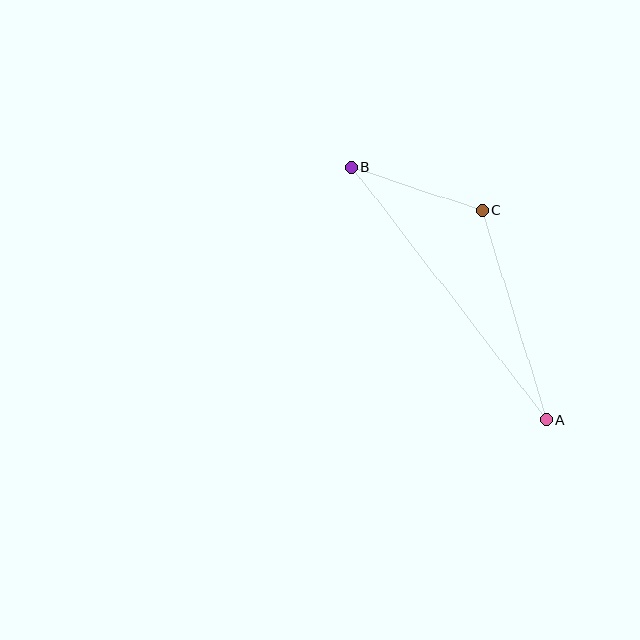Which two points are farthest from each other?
Points A and B are farthest from each other.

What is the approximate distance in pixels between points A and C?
The distance between A and C is approximately 219 pixels.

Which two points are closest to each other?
Points B and C are closest to each other.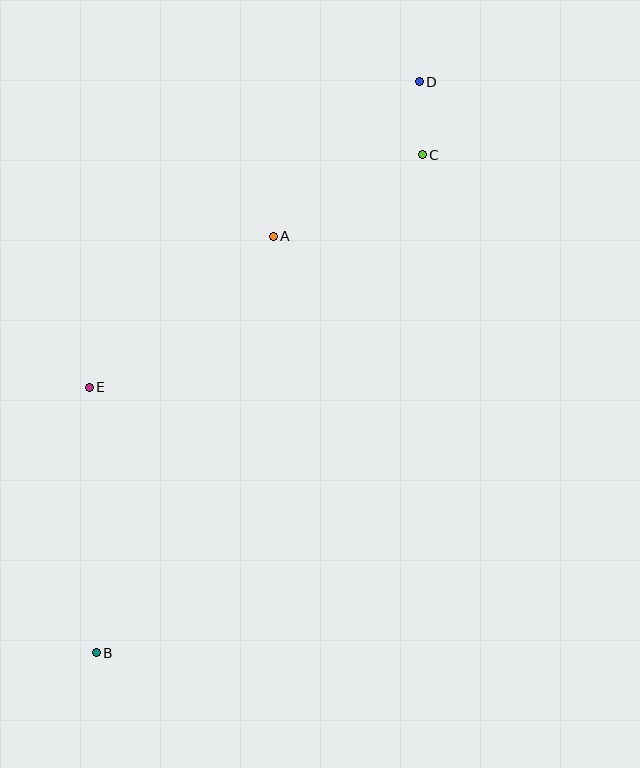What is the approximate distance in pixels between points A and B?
The distance between A and B is approximately 453 pixels.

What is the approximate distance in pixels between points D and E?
The distance between D and E is approximately 450 pixels.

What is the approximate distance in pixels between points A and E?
The distance between A and E is approximately 238 pixels.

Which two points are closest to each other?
Points C and D are closest to each other.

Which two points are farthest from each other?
Points B and D are farthest from each other.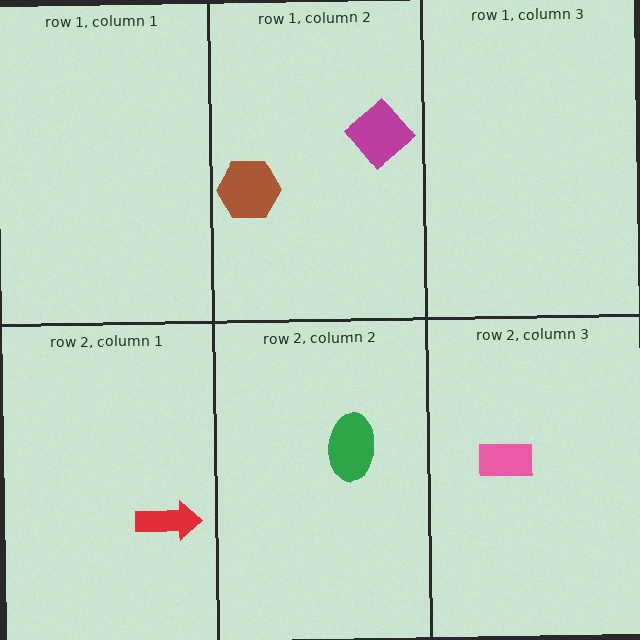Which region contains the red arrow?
The row 2, column 1 region.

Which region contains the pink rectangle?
The row 2, column 3 region.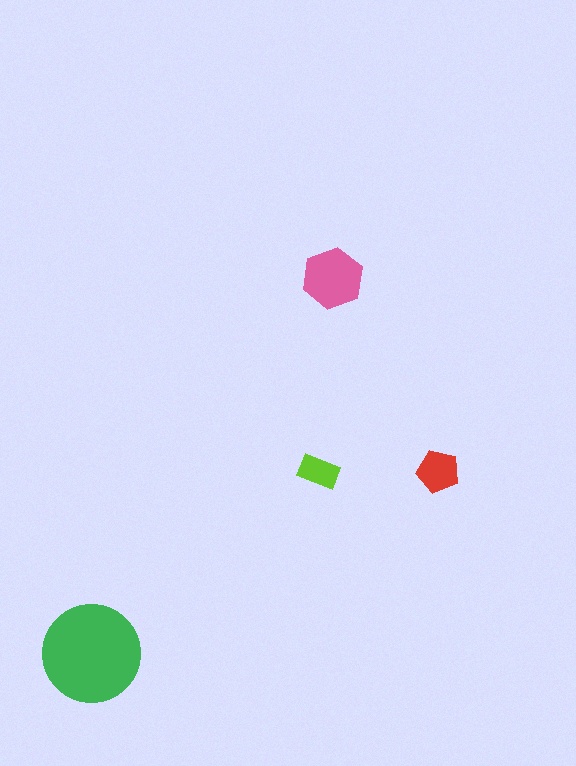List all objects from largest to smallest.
The green circle, the pink hexagon, the red pentagon, the lime rectangle.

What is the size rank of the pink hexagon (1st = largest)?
2nd.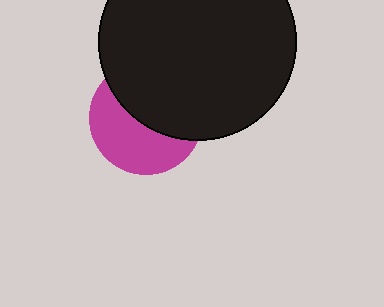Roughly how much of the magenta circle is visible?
About half of it is visible (roughly 48%).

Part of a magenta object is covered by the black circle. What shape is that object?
It is a circle.